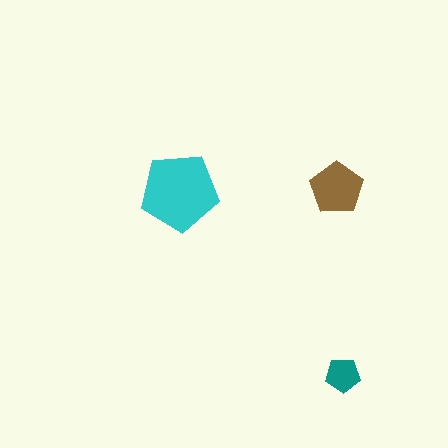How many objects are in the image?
There are 3 objects in the image.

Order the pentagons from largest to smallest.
the cyan one, the brown one, the teal one.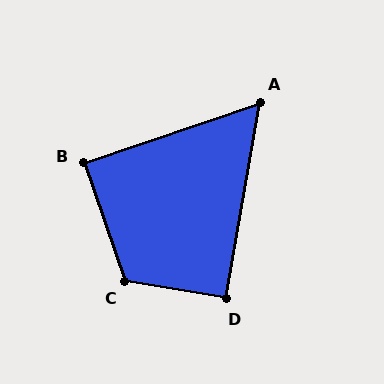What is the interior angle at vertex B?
Approximately 90 degrees (approximately right).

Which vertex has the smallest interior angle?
A, at approximately 62 degrees.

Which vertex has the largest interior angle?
C, at approximately 118 degrees.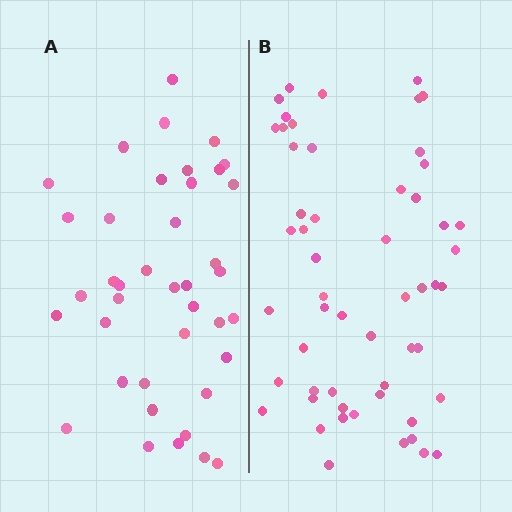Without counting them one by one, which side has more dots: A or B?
Region B (the right region) has more dots.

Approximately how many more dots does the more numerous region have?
Region B has approximately 15 more dots than region A.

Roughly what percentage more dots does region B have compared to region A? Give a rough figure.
About 40% more.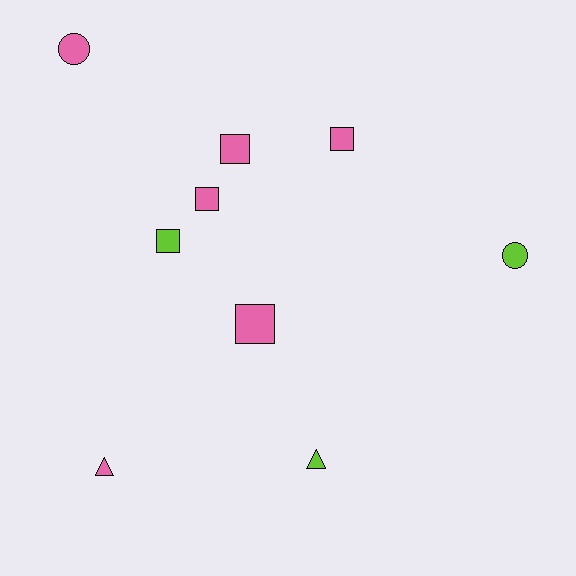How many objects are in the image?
There are 9 objects.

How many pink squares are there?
There are 4 pink squares.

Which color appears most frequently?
Pink, with 6 objects.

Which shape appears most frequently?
Square, with 5 objects.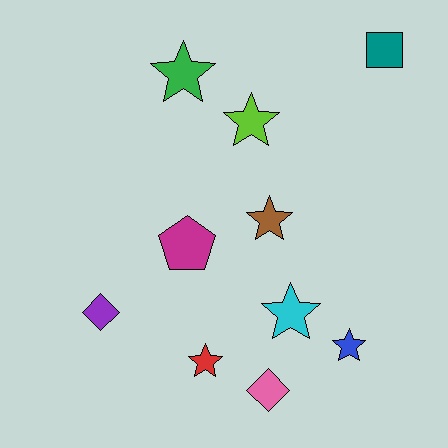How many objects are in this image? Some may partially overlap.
There are 10 objects.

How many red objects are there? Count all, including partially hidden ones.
There is 1 red object.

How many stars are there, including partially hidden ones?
There are 6 stars.